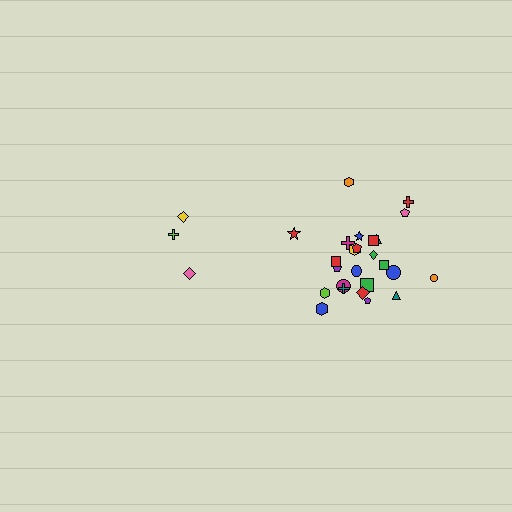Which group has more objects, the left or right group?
The right group.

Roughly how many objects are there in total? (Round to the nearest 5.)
Roughly 30 objects in total.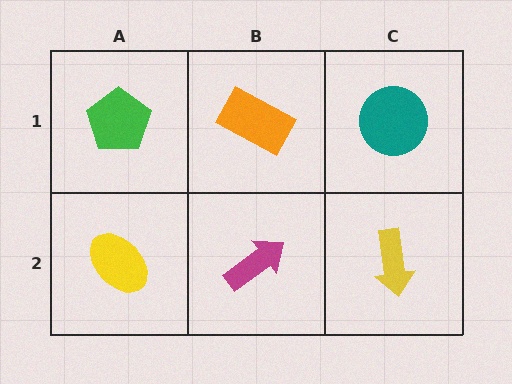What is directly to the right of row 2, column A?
A magenta arrow.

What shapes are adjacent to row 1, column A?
A yellow ellipse (row 2, column A), an orange rectangle (row 1, column B).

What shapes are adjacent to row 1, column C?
A yellow arrow (row 2, column C), an orange rectangle (row 1, column B).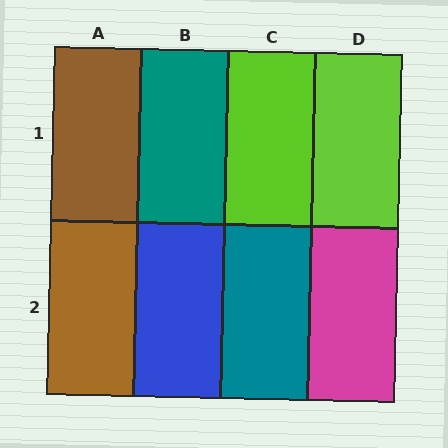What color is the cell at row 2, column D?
Magenta.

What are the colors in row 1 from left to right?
Brown, teal, lime, lime.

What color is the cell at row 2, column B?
Blue.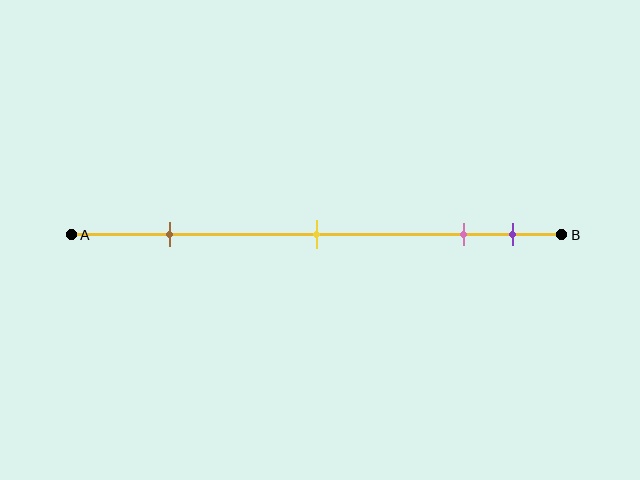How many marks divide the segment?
There are 4 marks dividing the segment.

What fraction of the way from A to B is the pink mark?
The pink mark is approximately 80% (0.8) of the way from A to B.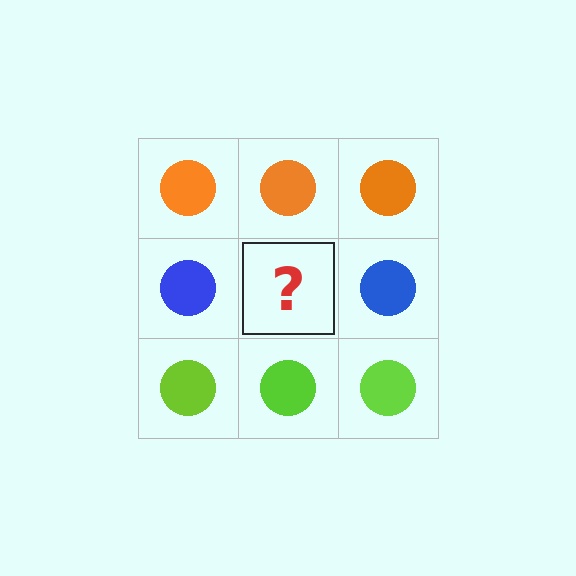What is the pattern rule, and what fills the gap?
The rule is that each row has a consistent color. The gap should be filled with a blue circle.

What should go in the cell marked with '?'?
The missing cell should contain a blue circle.